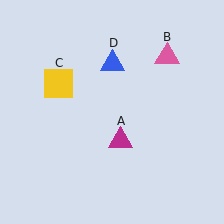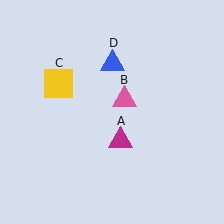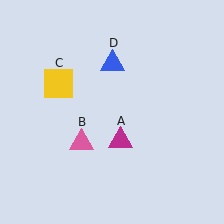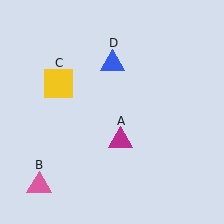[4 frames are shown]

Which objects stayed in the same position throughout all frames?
Magenta triangle (object A) and yellow square (object C) and blue triangle (object D) remained stationary.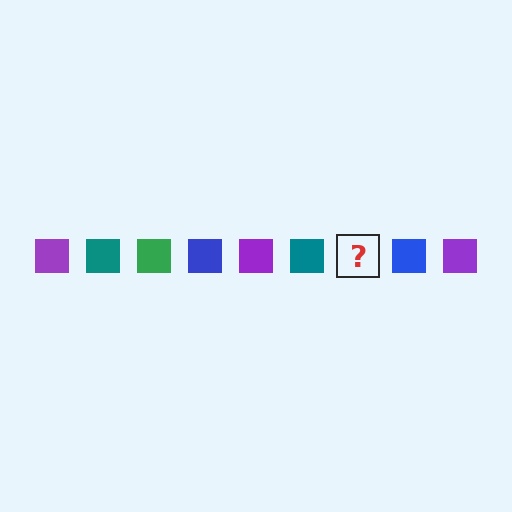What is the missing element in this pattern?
The missing element is a green square.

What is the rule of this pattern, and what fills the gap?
The rule is that the pattern cycles through purple, teal, green, blue squares. The gap should be filled with a green square.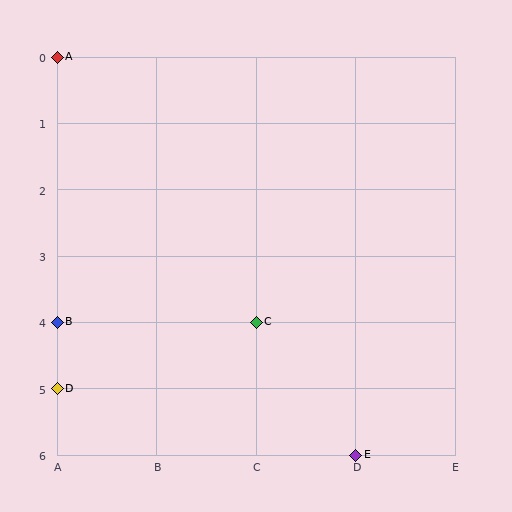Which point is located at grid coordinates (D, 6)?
Point E is at (D, 6).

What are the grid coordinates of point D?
Point D is at grid coordinates (A, 5).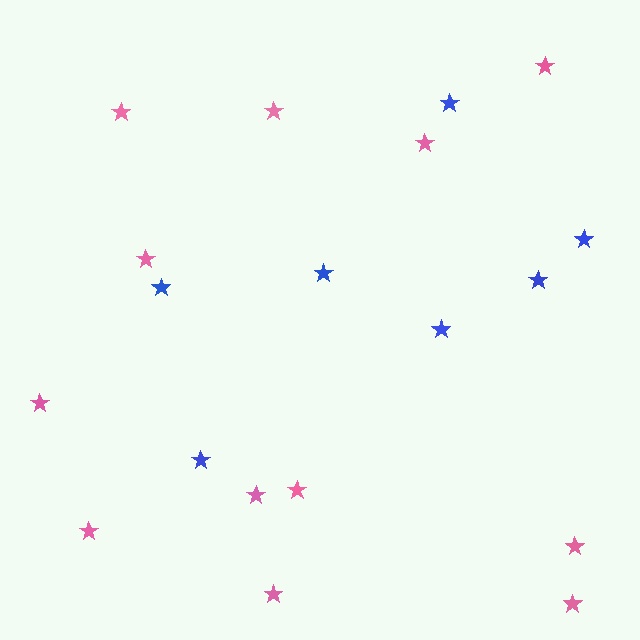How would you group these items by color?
There are 2 groups: one group of pink stars (12) and one group of blue stars (7).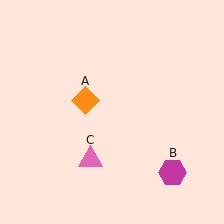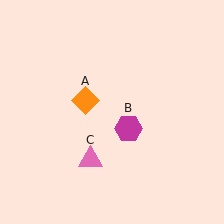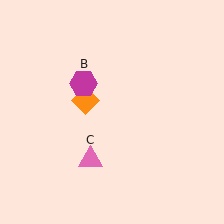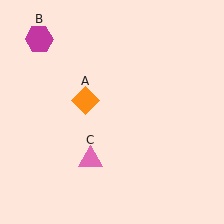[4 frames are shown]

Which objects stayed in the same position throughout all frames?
Orange diamond (object A) and pink triangle (object C) remained stationary.